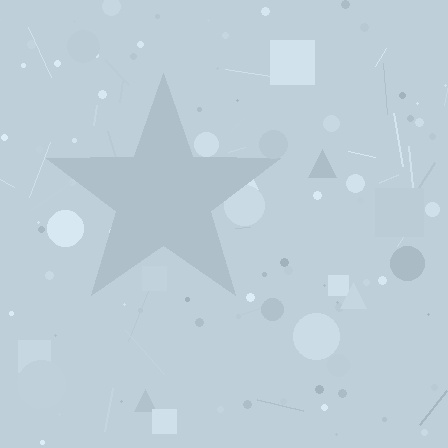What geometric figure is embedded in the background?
A star is embedded in the background.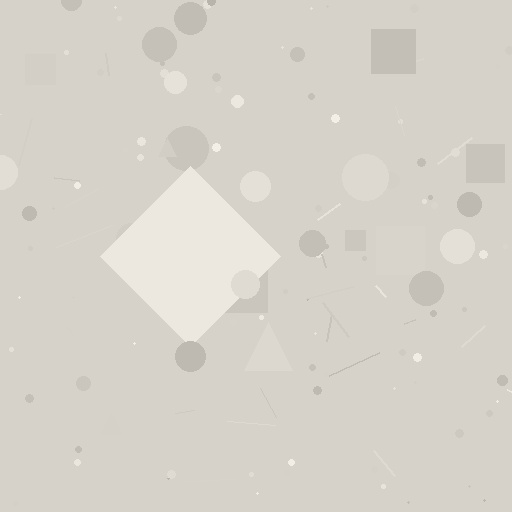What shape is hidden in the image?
A diamond is hidden in the image.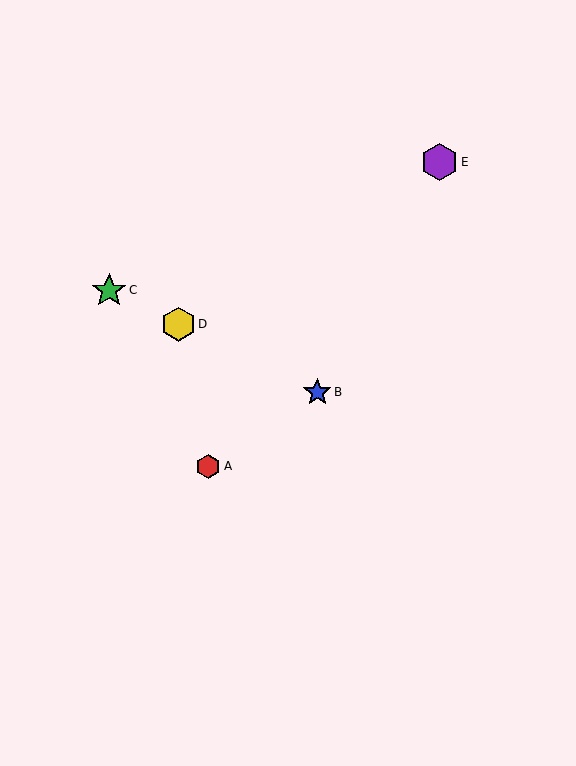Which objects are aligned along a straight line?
Objects B, C, D are aligned along a straight line.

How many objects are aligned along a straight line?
3 objects (B, C, D) are aligned along a straight line.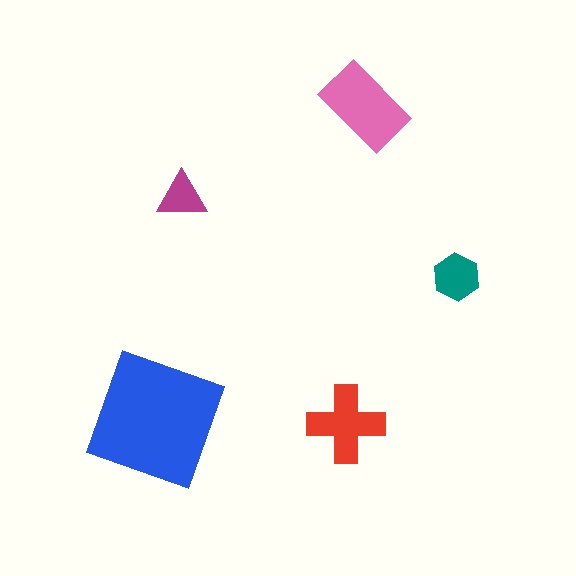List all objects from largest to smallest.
The blue square, the pink rectangle, the red cross, the teal hexagon, the magenta triangle.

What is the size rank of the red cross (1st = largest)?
3rd.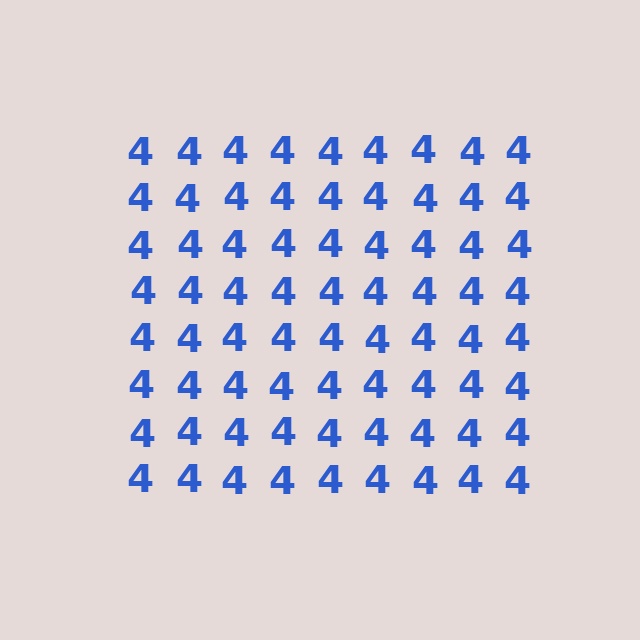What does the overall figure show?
The overall figure shows a square.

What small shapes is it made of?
It is made of small digit 4's.